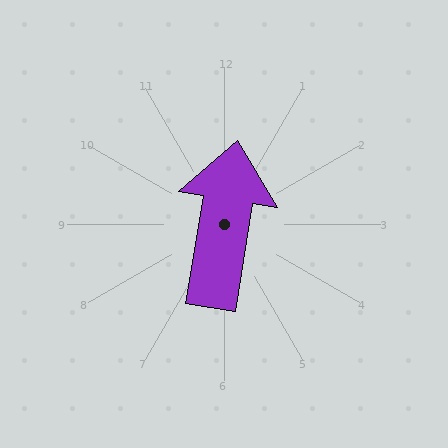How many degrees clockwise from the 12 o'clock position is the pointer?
Approximately 9 degrees.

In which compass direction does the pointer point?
North.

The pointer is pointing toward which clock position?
Roughly 12 o'clock.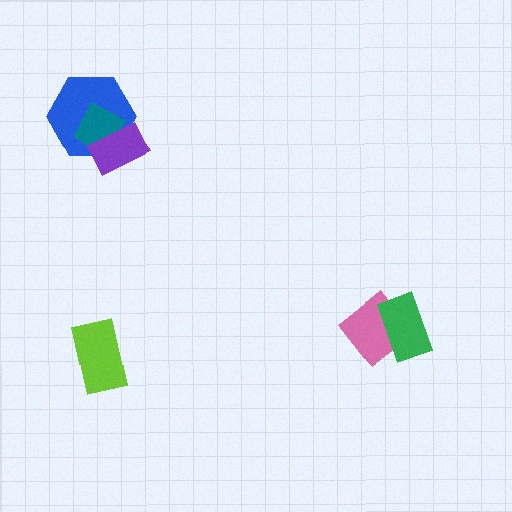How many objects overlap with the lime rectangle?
0 objects overlap with the lime rectangle.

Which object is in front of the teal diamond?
The purple rectangle is in front of the teal diamond.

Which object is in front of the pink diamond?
The green rectangle is in front of the pink diamond.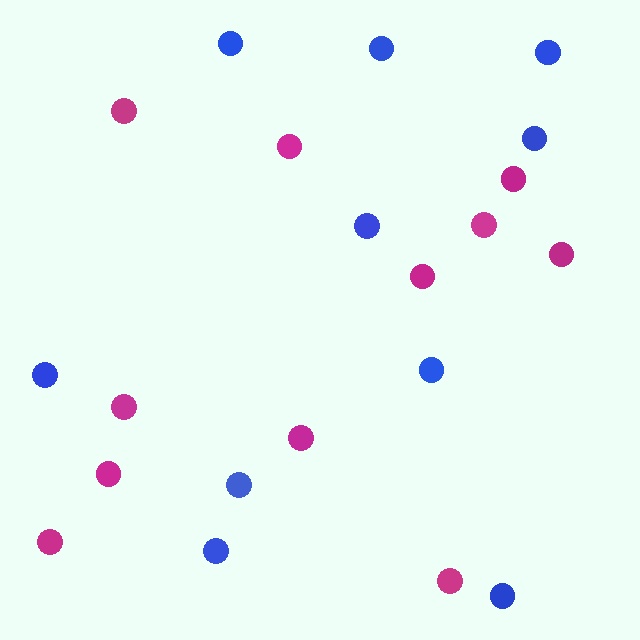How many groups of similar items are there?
There are 2 groups: one group of blue circles (10) and one group of magenta circles (11).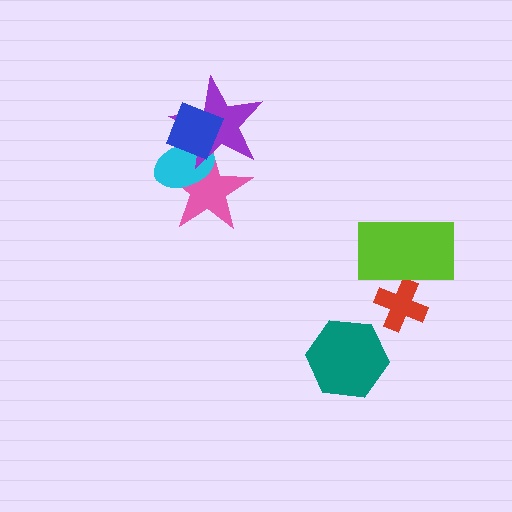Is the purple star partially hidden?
Yes, it is partially covered by another shape.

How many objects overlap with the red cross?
1 object overlaps with the red cross.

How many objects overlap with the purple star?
3 objects overlap with the purple star.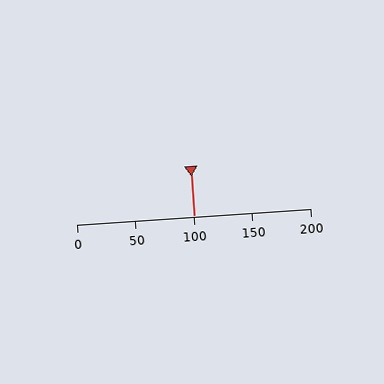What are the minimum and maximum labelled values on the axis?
The axis runs from 0 to 200.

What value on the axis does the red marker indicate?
The marker indicates approximately 100.